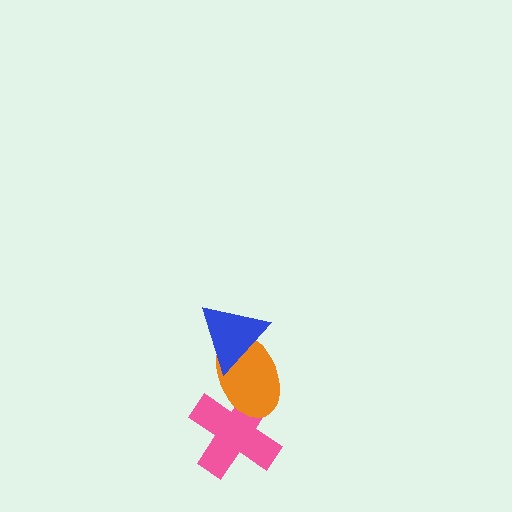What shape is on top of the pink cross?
The orange ellipse is on top of the pink cross.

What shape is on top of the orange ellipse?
The blue triangle is on top of the orange ellipse.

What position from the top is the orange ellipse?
The orange ellipse is 2nd from the top.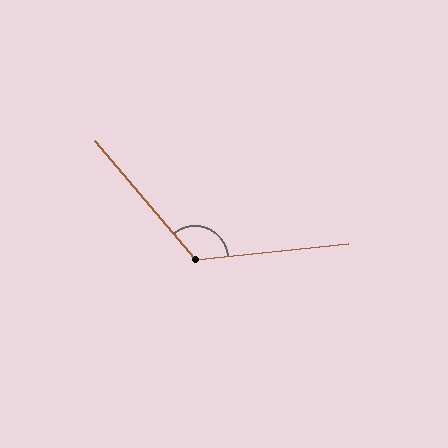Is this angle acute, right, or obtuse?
It is obtuse.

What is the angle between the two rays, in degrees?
Approximately 125 degrees.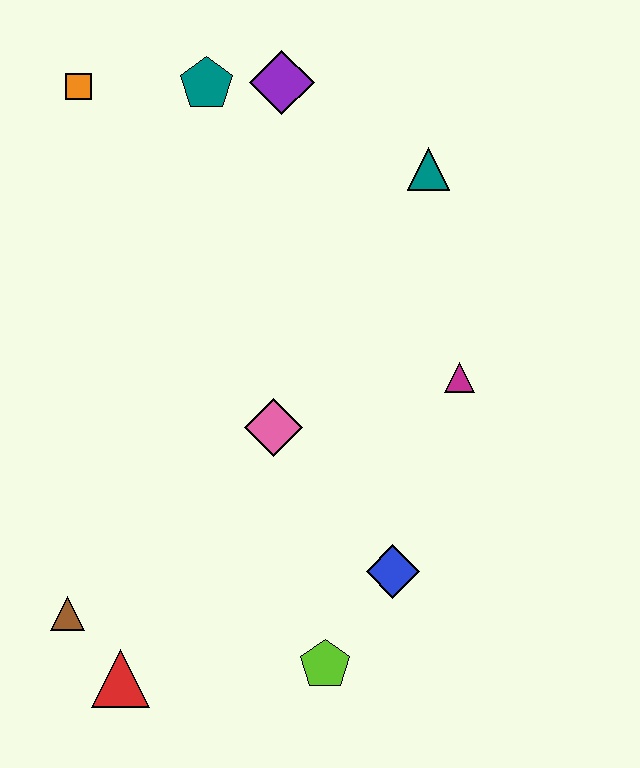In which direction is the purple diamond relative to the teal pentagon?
The purple diamond is to the right of the teal pentagon.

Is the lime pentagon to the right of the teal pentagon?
Yes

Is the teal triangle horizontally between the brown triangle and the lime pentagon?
No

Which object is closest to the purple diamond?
The teal pentagon is closest to the purple diamond.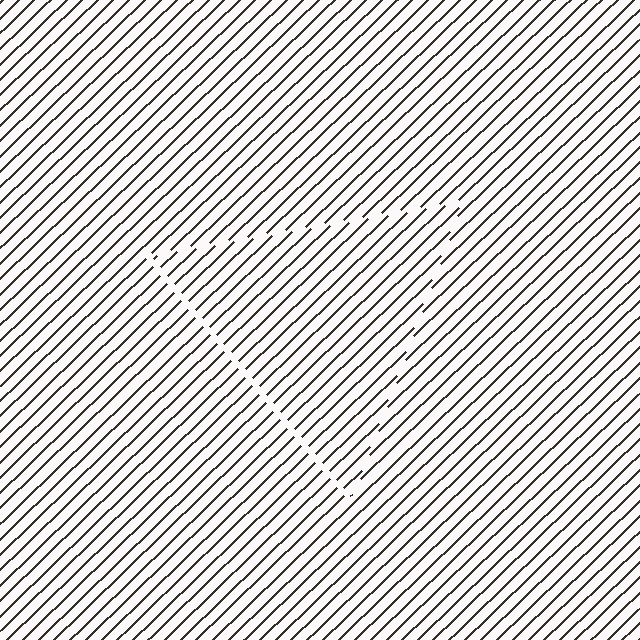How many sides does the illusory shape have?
3 sides — the line-ends trace a triangle.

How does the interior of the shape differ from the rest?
The interior of the shape contains the same grating, shifted by half a period — the contour is defined by the phase discontinuity where line-ends from the inner and outer gratings abut.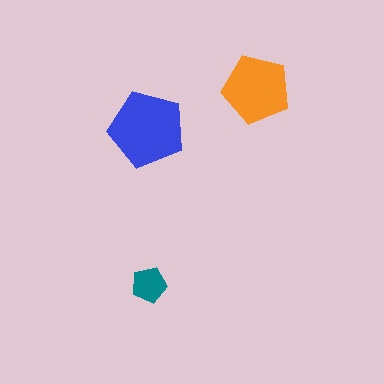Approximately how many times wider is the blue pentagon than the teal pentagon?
About 2 times wider.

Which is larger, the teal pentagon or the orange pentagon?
The orange one.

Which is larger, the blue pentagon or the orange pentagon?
The blue one.